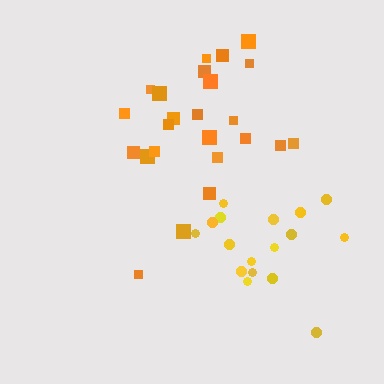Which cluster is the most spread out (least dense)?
Yellow.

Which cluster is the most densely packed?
Orange.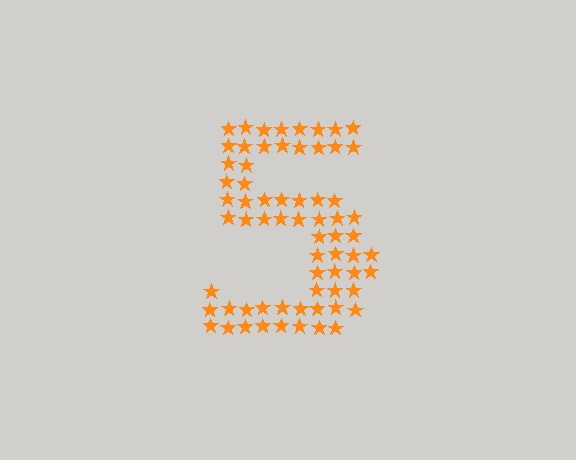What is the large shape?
The large shape is the digit 5.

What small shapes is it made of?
It is made of small stars.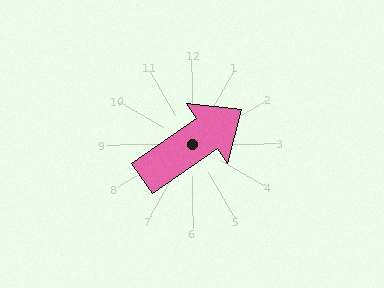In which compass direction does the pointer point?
Northeast.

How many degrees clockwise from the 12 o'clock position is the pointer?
Approximately 55 degrees.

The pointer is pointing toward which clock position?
Roughly 2 o'clock.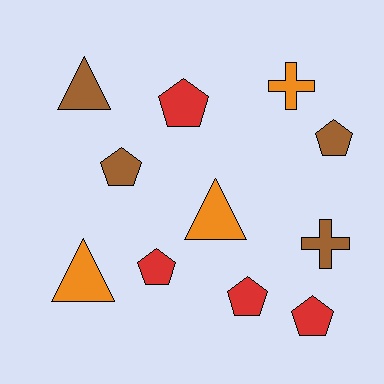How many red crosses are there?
There are no red crosses.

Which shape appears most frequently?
Pentagon, with 6 objects.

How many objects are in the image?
There are 11 objects.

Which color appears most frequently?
Red, with 4 objects.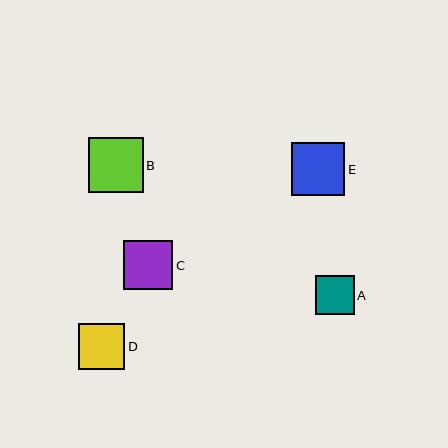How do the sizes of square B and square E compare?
Square B and square E are approximately the same size.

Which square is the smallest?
Square A is the smallest with a size of approximately 39 pixels.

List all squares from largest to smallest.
From largest to smallest: B, E, C, D, A.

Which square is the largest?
Square B is the largest with a size of approximately 55 pixels.